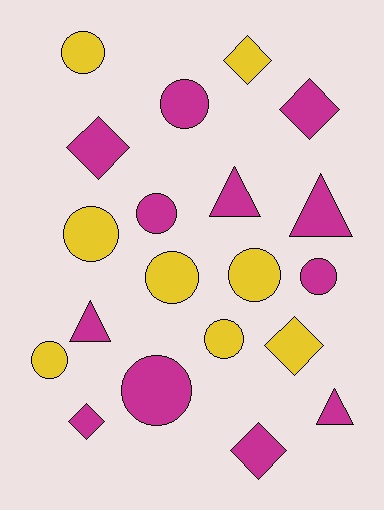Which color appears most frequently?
Magenta, with 12 objects.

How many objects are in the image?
There are 20 objects.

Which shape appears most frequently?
Circle, with 10 objects.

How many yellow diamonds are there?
There are 2 yellow diamonds.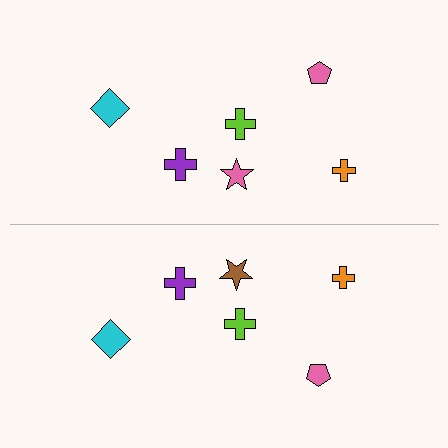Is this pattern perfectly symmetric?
No, the pattern is not perfectly symmetric. The brown star on the bottom side breaks the symmetry — its mirror counterpart is pink.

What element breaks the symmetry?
The brown star on the bottom side breaks the symmetry — its mirror counterpart is pink.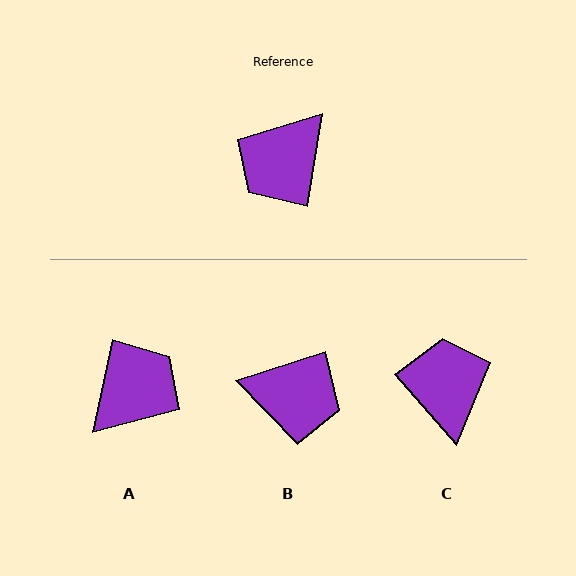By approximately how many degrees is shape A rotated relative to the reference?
Approximately 178 degrees counter-clockwise.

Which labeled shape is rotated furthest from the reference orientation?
A, about 178 degrees away.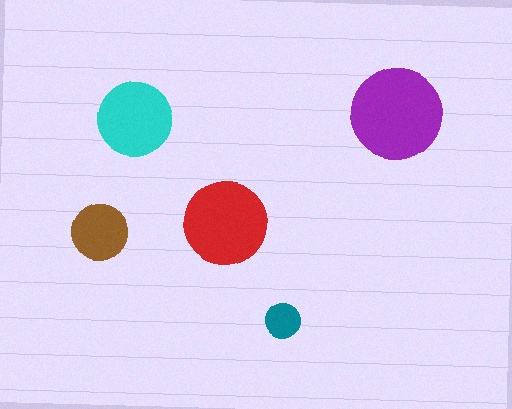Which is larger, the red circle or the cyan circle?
The red one.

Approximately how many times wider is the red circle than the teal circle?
About 2.5 times wider.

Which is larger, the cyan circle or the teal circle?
The cyan one.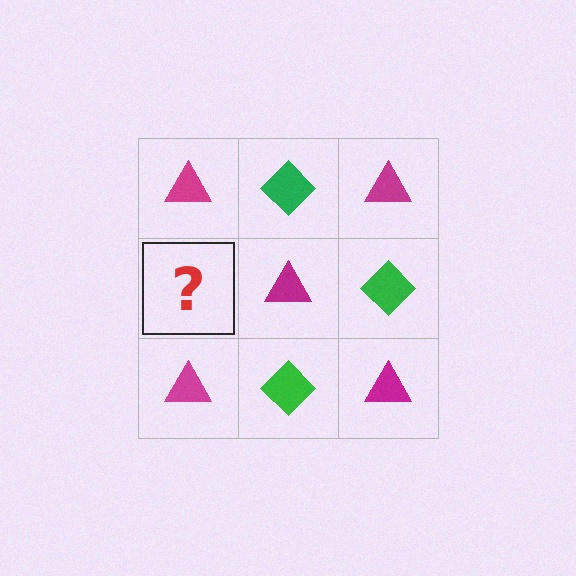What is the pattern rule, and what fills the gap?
The rule is that it alternates magenta triangle and green diamond in a checkerboard pattern. The gap should be filled with a green diamond.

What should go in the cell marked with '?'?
The missing cell should contain a green diamond.